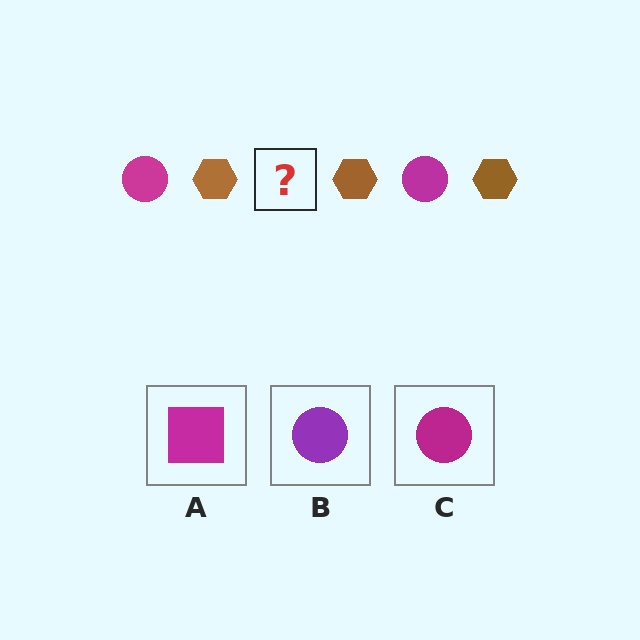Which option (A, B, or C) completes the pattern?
C.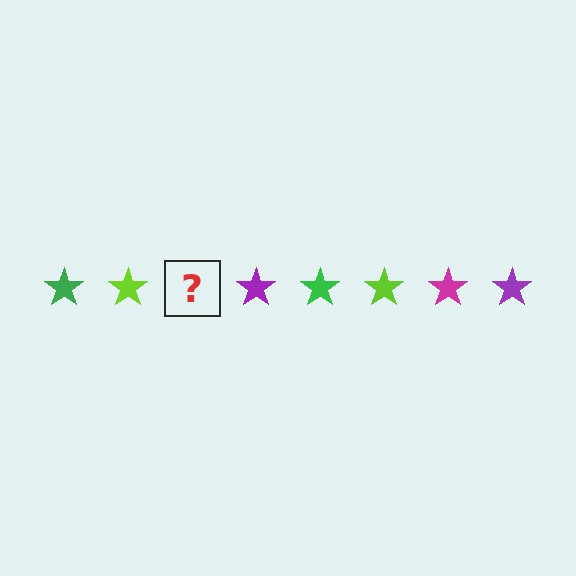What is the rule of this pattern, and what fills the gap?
The rule is that the pattern cycles through green, lime, magenta, purple stars. The gap should be filled with a magenta star.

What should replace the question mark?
The question mark should be replaced with a magenta star.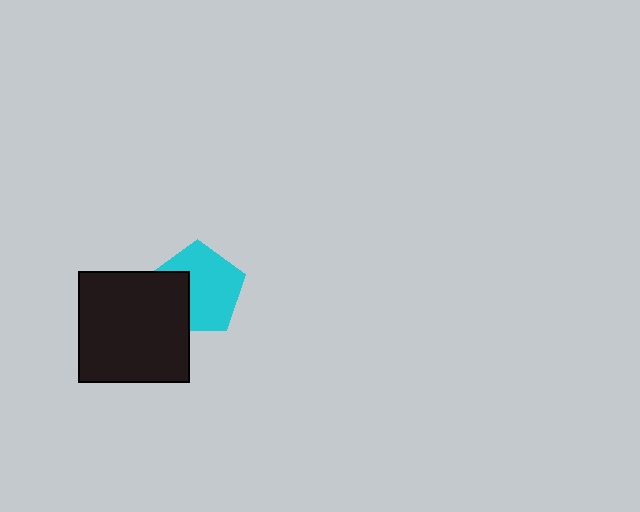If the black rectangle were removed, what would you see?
You would see the complete cyan pentagon.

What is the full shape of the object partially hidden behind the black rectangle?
The partially hidden object is a cyan pentagon.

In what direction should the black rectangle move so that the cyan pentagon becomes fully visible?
The black rectangle should move left. That is the shortest direction to clear the overlap and leave the cyan pentagon fully visible.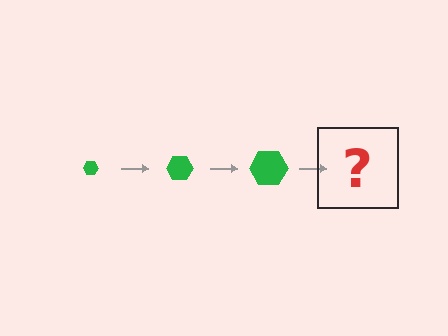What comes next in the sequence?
The next element should be a green hexagon, larger than the previous one.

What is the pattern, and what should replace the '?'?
The pattern is that the hexagon gets progressively larger each step. The '?' should be a green hexagon, larger than the previous one.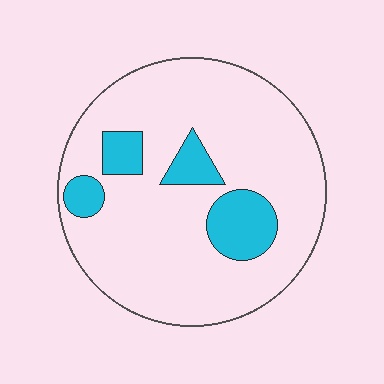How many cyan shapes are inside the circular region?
4.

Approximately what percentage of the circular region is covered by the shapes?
Approximately 15%.